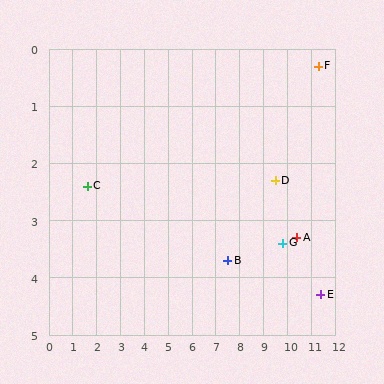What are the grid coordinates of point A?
Point A is at approximately (10.4, 3.3).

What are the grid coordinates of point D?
Point D is at approximately (9.5, 2.3).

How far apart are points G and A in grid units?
Points G and A are about 0.6 grid units apart.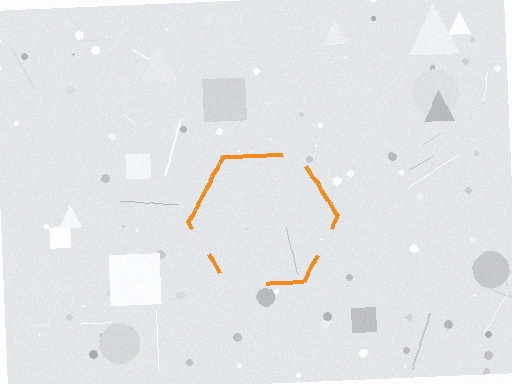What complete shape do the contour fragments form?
The contour fragments form a hexagon.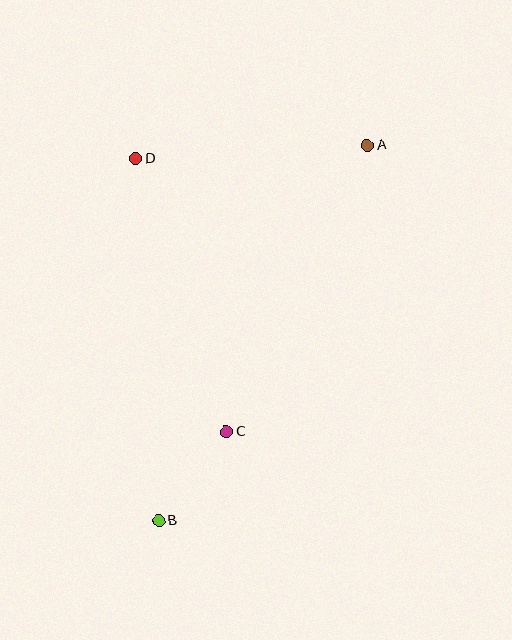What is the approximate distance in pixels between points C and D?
The distance between C and D is approximately 287 pixels.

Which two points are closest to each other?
Points B and C are closest to each other.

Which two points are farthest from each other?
Points A and B are farthest from each other.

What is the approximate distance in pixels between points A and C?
The distance between A and C is approximately 319 pixels.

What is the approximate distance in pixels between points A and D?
The distance between A and D is approximately 232 pixels.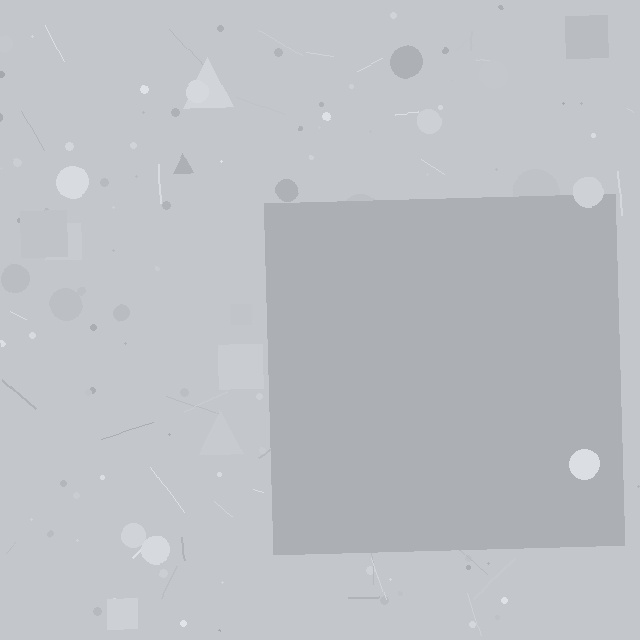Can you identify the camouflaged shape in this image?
The camouflaged shape is a square.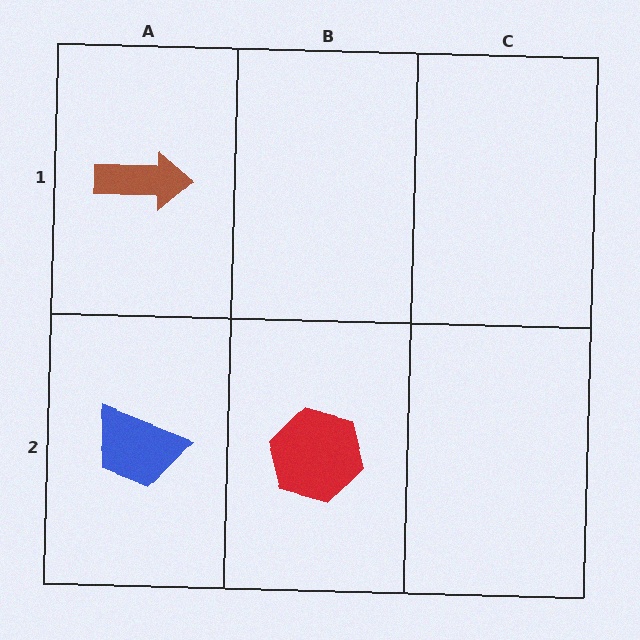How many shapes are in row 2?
2 shapes.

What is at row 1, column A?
A brown arrow.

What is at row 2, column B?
A red hexagon.